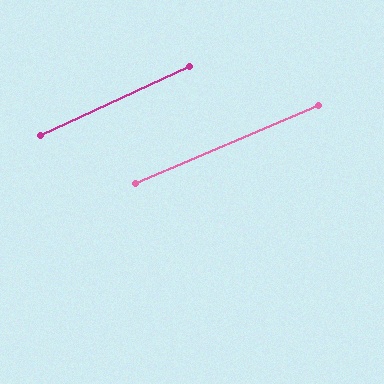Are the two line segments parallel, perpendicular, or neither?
Parallel — their directions differ by only 1.8°.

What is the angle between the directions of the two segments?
Approximately 2 degrees.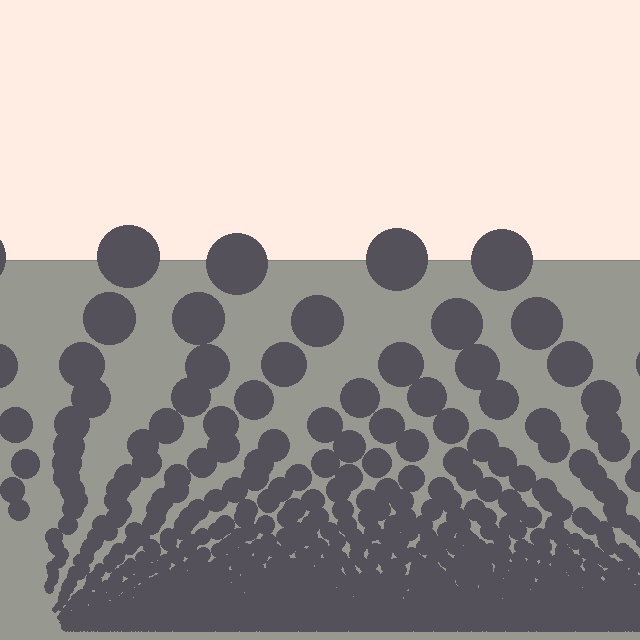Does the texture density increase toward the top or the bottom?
Density increases toward the bottom.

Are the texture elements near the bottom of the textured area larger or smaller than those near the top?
Smaller. The gradient is inverted — elements near the bottom are smaller and denser.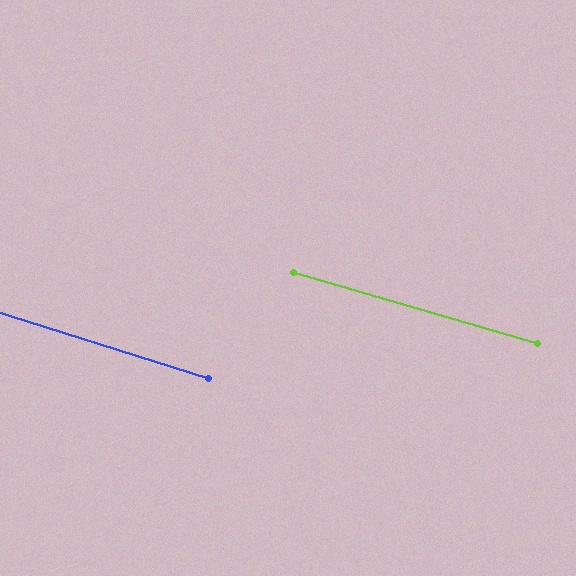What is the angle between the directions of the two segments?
Approximately 1 degree.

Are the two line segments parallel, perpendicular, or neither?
Parallel — their directions differ by only 0.9°.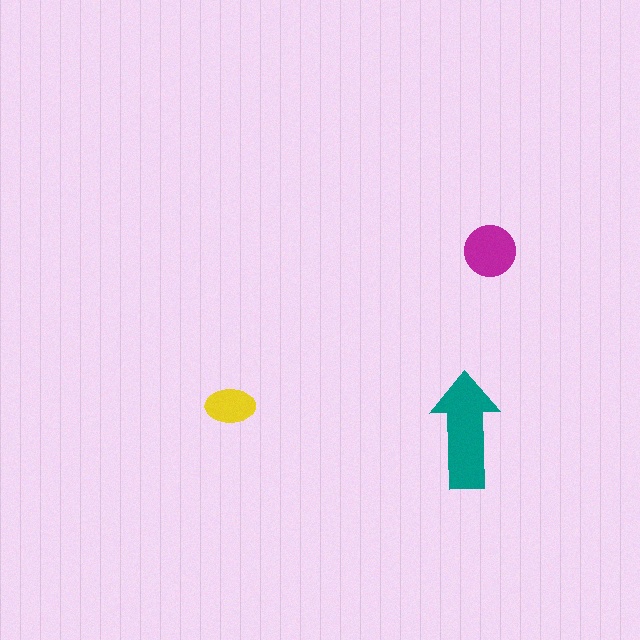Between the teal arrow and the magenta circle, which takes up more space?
The teal arrow.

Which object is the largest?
The teal arrow.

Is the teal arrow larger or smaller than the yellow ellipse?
Larger.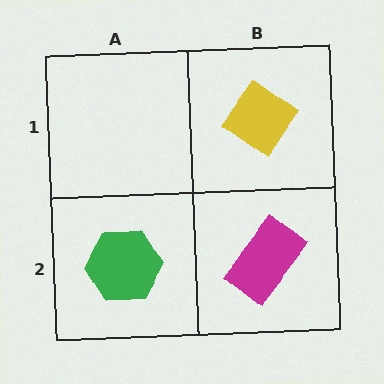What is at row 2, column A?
A green hexagon.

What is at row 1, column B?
A yellow diamond.